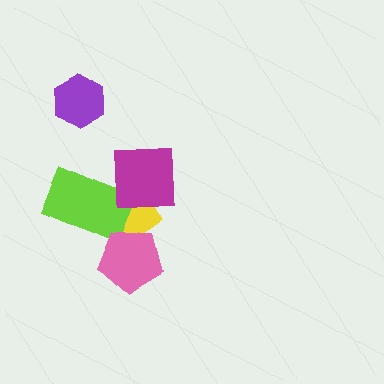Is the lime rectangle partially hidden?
Yes, it is partially covered by another shape.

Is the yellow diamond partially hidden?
Yes, it is partially covered by another shape.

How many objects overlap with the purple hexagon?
0 objects overlap with the purple hexagon.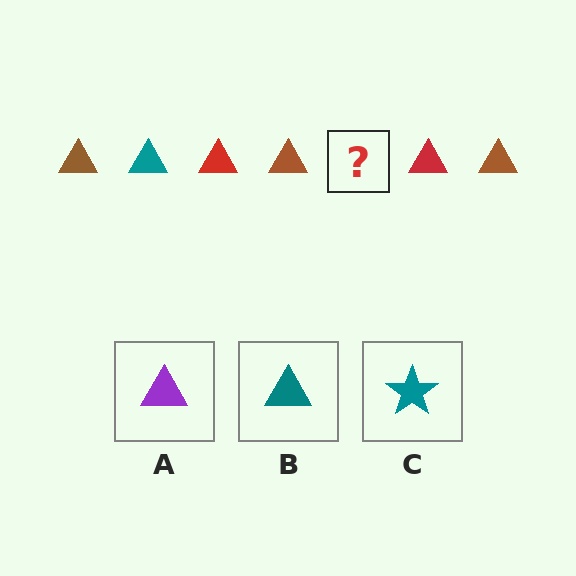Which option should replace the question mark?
Option B.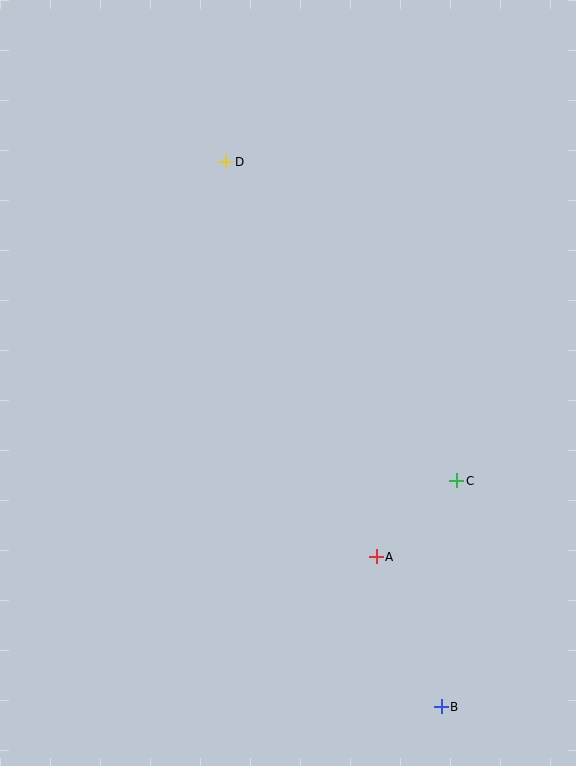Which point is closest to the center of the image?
Point C at (457, 481) is closest to the center.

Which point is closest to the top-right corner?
Point D is closest to the top-right corner.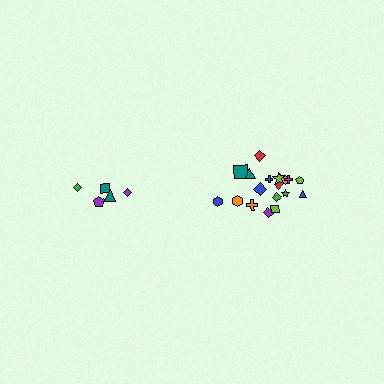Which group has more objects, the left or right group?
The right group.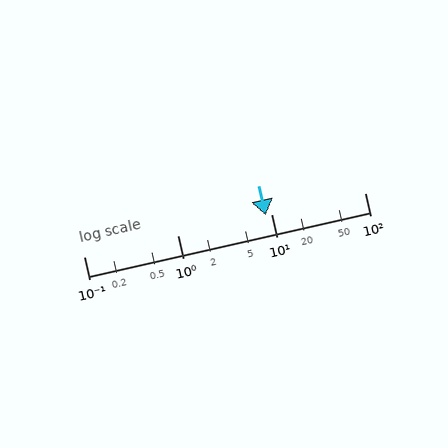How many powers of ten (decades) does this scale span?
The scale spans 3 decades, from 0.1 to 100.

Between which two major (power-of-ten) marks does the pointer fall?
The pointer is between 1 and 10.